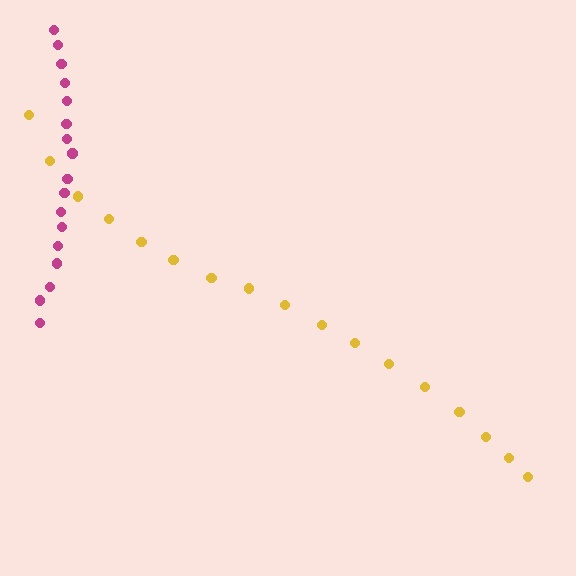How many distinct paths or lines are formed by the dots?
There are 2 distinct paths.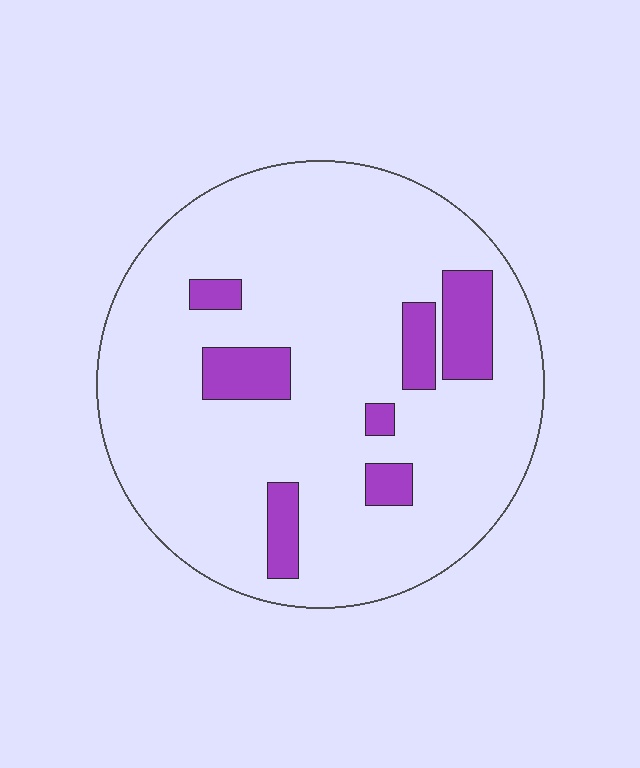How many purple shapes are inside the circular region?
7.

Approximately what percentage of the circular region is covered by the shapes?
Approximately 15%.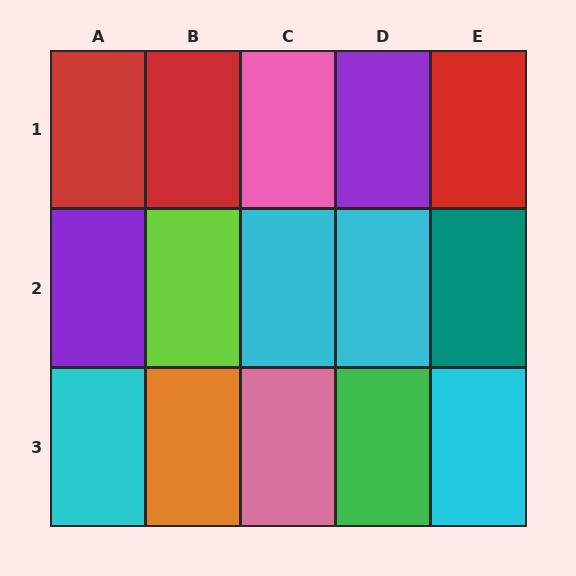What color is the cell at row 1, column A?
Red.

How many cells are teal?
1 cell is teal.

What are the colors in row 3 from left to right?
Cyan, orange, pink, green, cyan.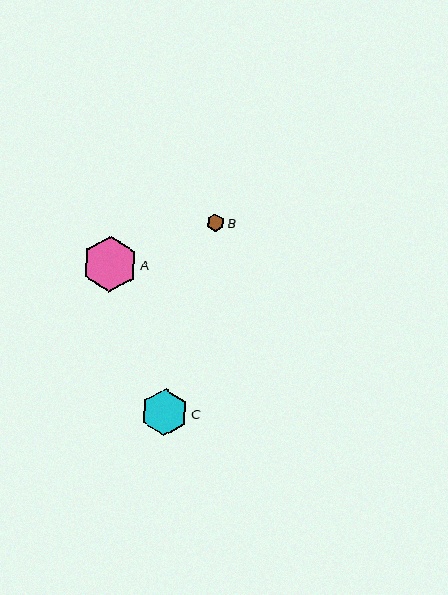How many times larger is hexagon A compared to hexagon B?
Hexagon A is approximately 3.1 times the size of hexagon B.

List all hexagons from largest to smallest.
From largest to smallest: A, C, B.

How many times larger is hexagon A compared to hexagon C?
Hexagon A is approximately 1.2 times the size of hexagon C.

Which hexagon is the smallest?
Hexagon B is the smallest with a size of approximately 18 pixels.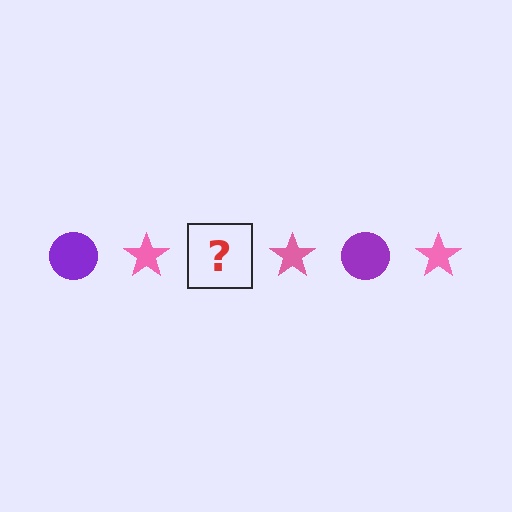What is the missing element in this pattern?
The missing element is a purple circle.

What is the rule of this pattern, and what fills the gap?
The rule is that the pattern alternates between purple circle and pink star. The gap should be filled with a purple circle.